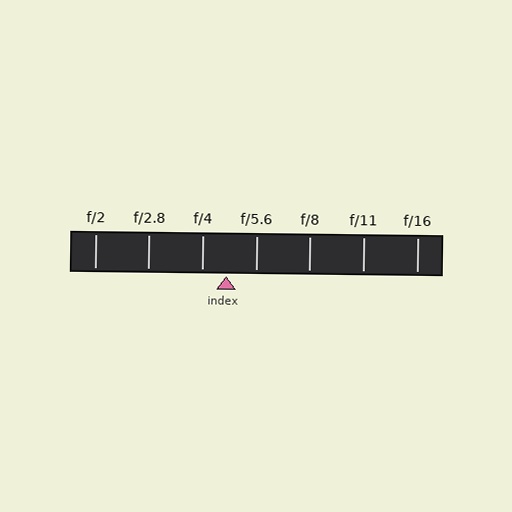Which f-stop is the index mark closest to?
The index mark is closest to f/4.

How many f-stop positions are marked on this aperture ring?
There are 7 f-stop positions marked.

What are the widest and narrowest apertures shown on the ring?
The widest aperture shown is f/2 and the narrowest is f/16.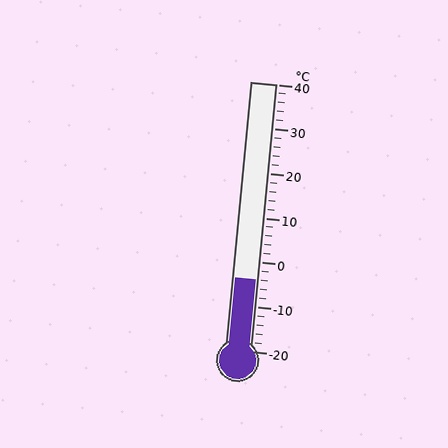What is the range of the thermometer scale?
The thermometer scale ranges from -20°C to 40°C.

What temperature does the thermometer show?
The thermometer shows approximately -4°C.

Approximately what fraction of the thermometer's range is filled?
The thermometer is filled to approximately 25% of its range.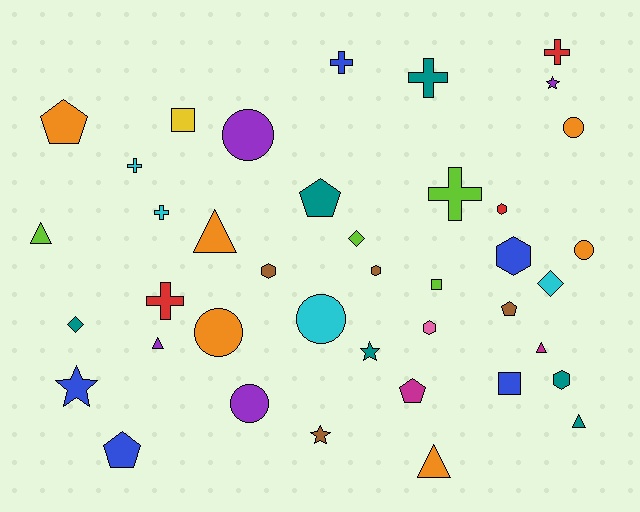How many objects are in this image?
There are 40 objects.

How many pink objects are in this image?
There is 1 pink object.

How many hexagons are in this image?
There are 6 hexagons.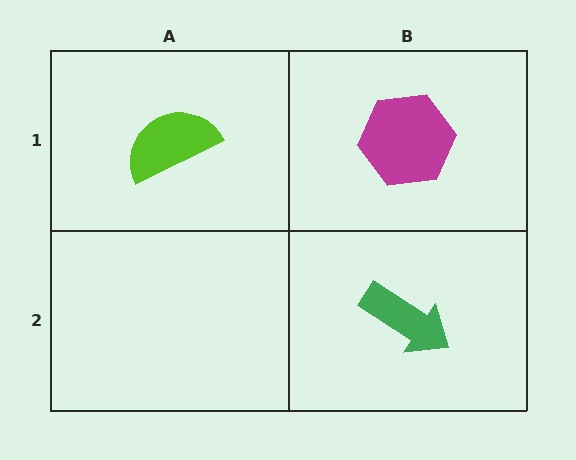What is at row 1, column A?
A lime semicircle.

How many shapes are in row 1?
2 shapes.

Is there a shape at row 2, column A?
No, that cell is empty.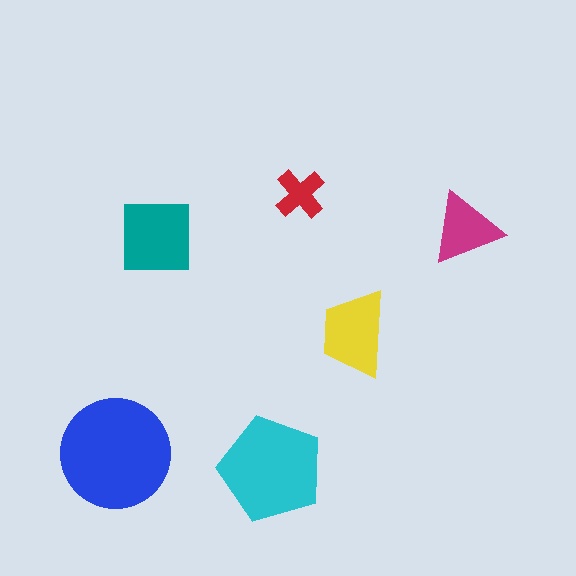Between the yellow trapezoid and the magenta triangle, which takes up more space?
The yellow trapezoid.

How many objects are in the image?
There are 6 objects in the image.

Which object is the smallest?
The red cross.